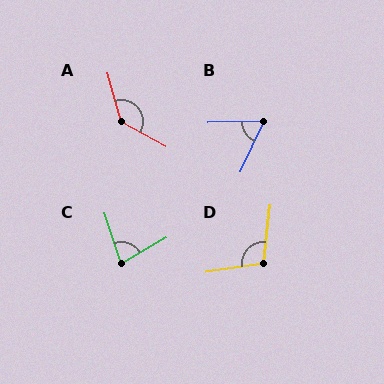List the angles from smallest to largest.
B (64°), C (78°), D (106°), A (135°).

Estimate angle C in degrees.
Approximately 78 degrees.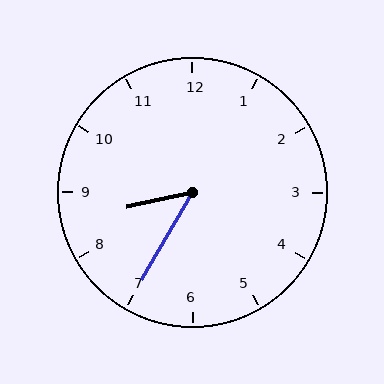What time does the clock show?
8:35.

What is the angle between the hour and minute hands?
Approximately 48 degrees.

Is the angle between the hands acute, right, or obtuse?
It is acute.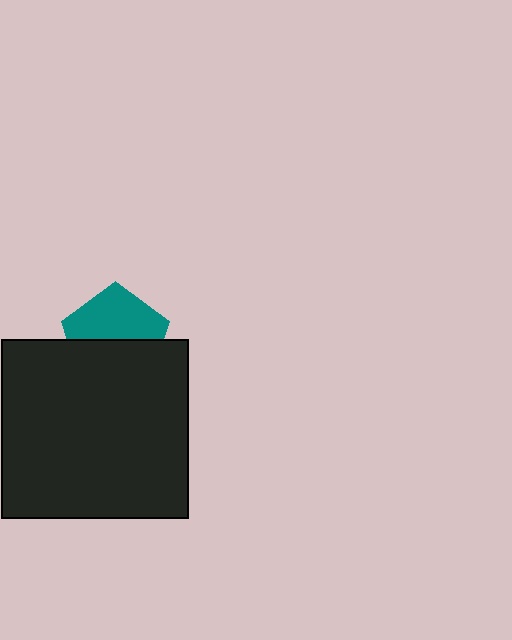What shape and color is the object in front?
The object in front is a black rectangle.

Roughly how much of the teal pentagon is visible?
About half of it is visible (roughly 52%).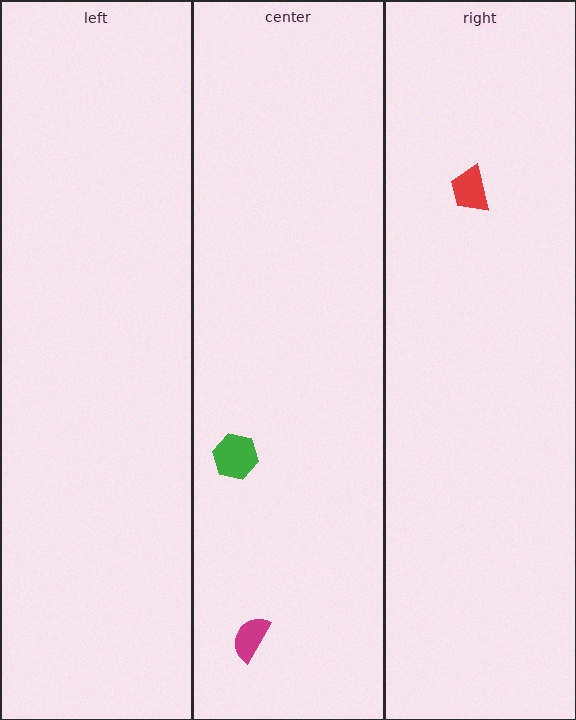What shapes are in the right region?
The red trapezoid.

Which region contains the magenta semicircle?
The center region.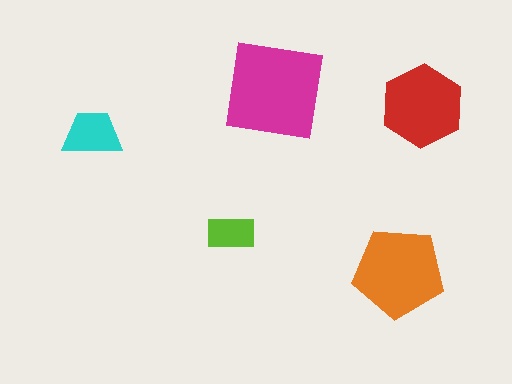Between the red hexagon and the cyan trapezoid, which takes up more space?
The red hexagon.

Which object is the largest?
The magenta square.